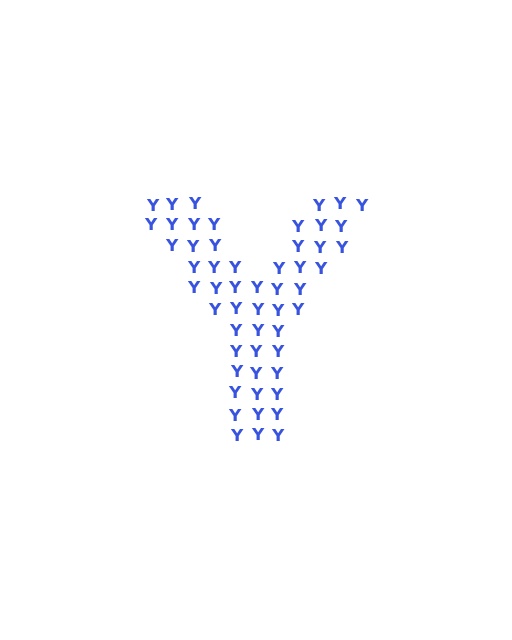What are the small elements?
The small elements are letter Y's.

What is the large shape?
The large shape is the letter Y.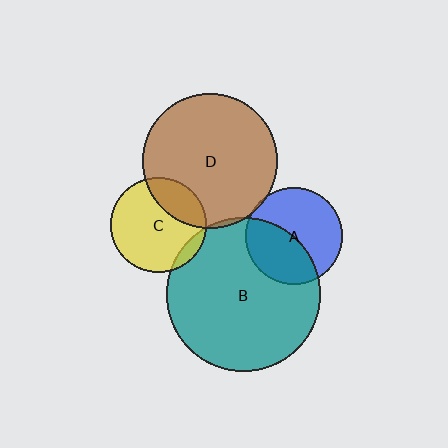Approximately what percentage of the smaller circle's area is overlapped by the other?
Approximately 10%.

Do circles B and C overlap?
Yes.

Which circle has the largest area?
Circle B (teal).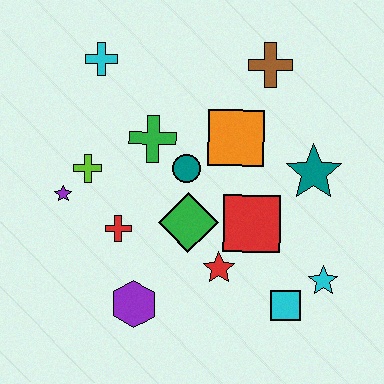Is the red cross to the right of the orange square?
No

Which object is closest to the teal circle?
The green cross is closest to the teal circle.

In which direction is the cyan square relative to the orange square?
The cyan square is below the orange square.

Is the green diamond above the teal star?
No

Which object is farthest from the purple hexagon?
The brown cross is farthest from the purple hexagon.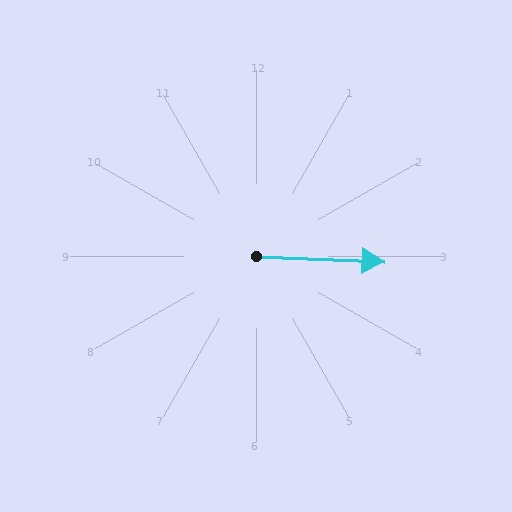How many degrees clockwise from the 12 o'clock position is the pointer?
Approximately 93 degrees.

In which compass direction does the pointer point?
East.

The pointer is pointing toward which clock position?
Roughly 3 o'clock.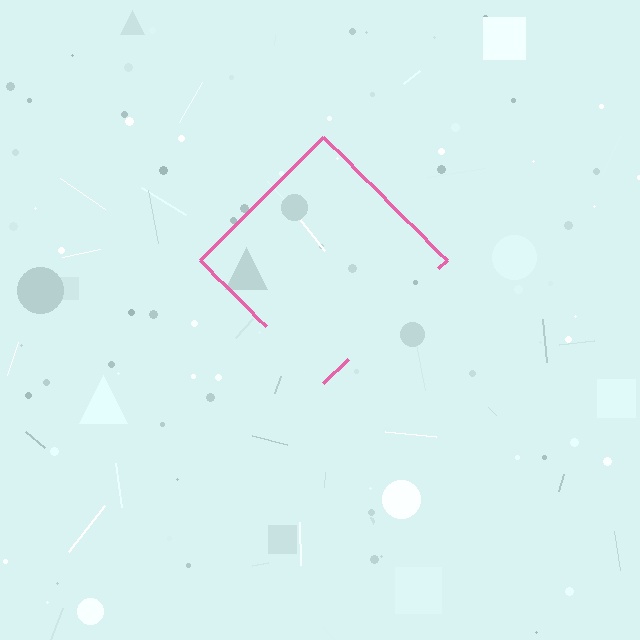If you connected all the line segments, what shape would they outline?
They would outline a diamond.